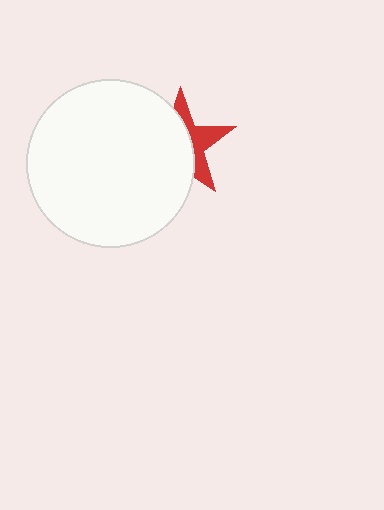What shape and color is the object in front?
The object in front is a white circle.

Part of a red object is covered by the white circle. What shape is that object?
It is a star.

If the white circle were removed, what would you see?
You would see the complete red star.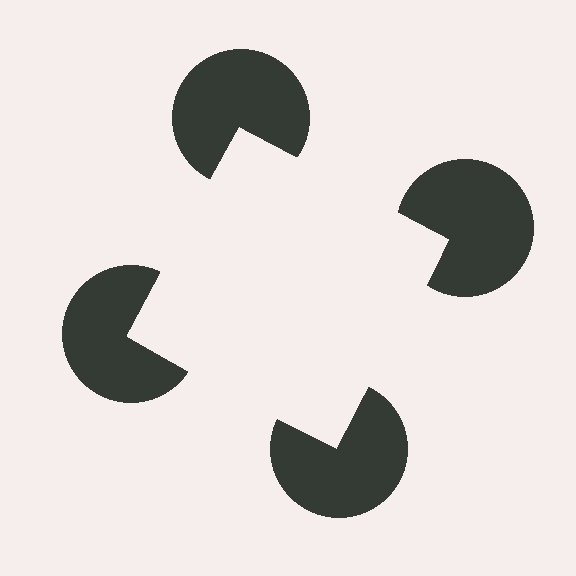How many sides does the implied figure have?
4 sides.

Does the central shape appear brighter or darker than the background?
It typically appears slightly brighter than the background, even though no actual brightness change is drawn.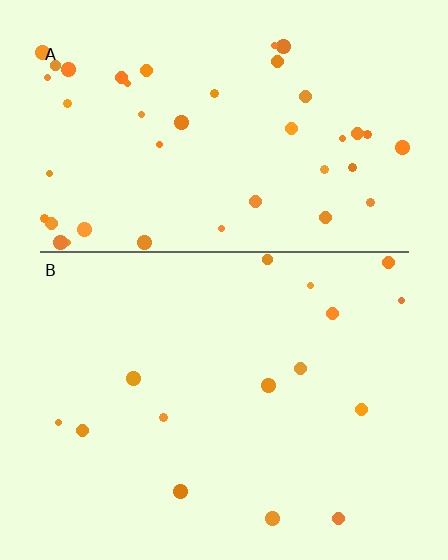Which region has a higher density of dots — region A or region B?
A (the top).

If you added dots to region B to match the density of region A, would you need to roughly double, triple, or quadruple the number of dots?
Approximately triple.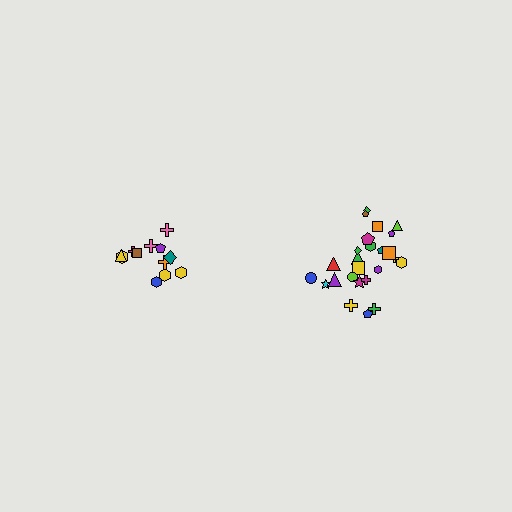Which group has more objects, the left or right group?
The right group.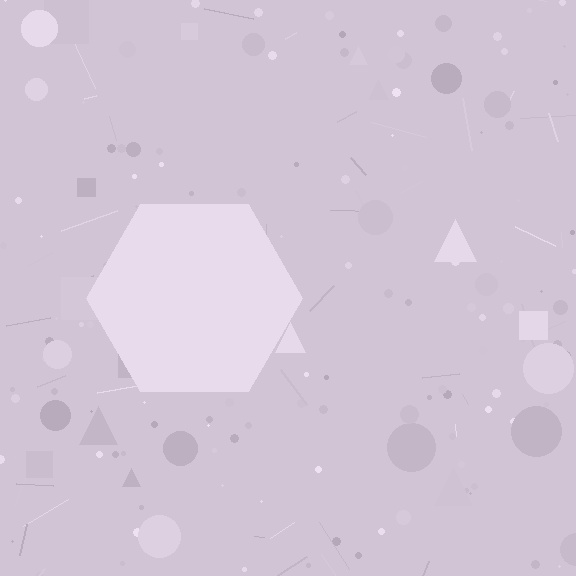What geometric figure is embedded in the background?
A hexagon is embedded in the background.